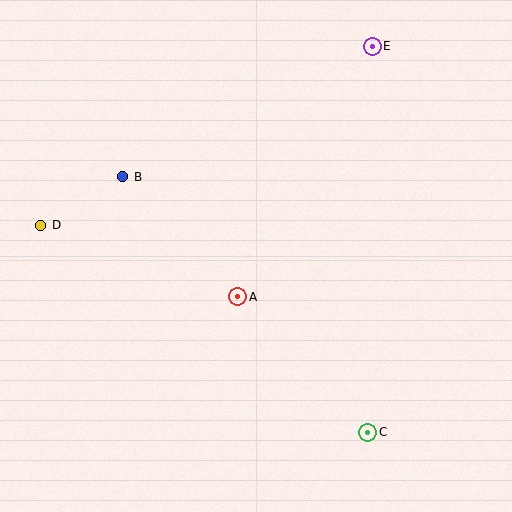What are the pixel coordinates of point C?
Point C is at (368, 432).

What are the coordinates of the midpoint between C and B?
The midpoint between C and B is at (245, 304).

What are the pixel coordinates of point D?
Point D is at (41, 225).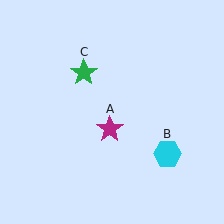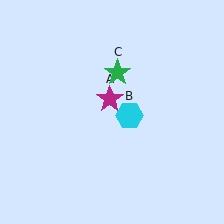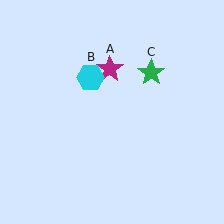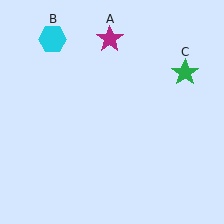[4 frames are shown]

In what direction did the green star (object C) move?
The green star (object C) moved right.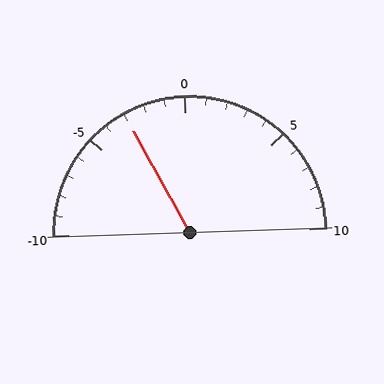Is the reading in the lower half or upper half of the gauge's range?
The reading is in the lower half of the range (-10 to 10).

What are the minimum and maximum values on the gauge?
The gauge ranges from -10 to 10.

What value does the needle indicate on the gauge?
The needle indicates approximately -3.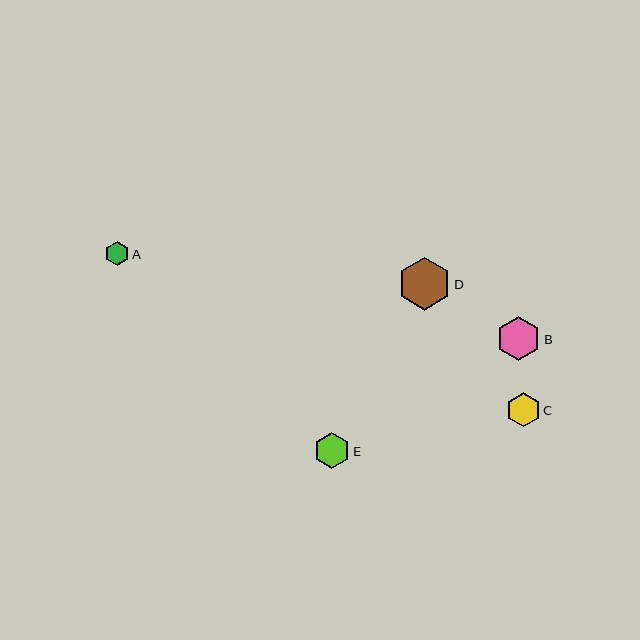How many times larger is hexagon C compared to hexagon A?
Hexagon C is approximately 1.4 times the size of hexagon A.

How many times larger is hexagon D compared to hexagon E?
Hexagon D is approximately 1.5 times the size of hexagon E.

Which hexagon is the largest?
Hexagon D is the largest with a size of approximately 53 pixels.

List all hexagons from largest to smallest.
From largest to smallest: D, B, E, C, A.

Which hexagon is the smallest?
Hexagon A is the smallest with a size of approximately 24 pixels.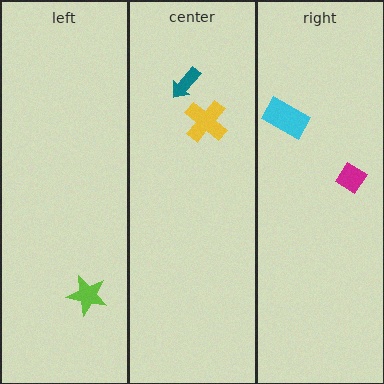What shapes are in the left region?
The lime star.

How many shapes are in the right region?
2.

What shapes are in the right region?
The cyan rectangle, the magenta diamond.